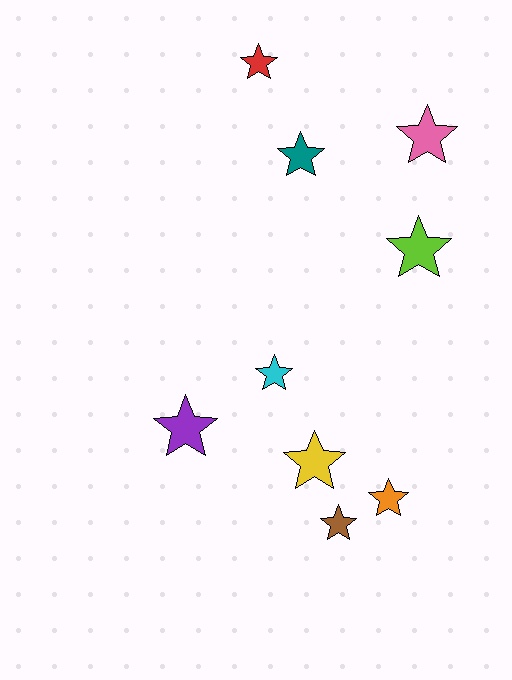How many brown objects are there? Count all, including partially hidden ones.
There is 1 brown object.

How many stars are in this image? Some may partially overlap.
There are 9 stars.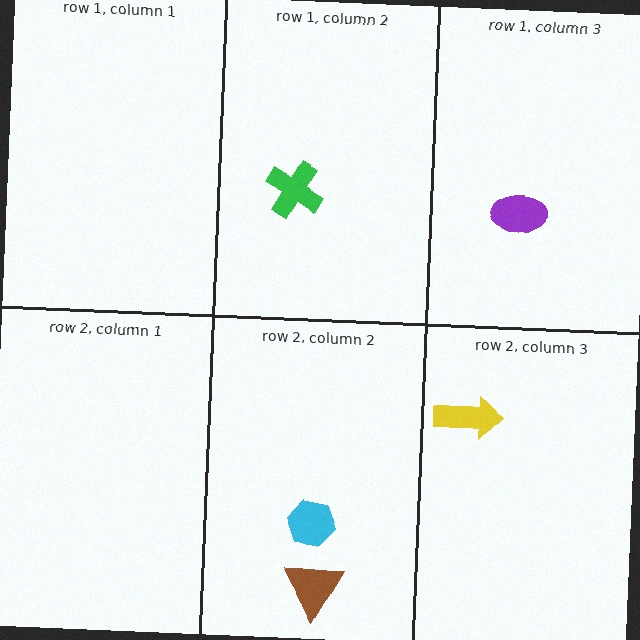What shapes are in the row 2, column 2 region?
The brown triangle, the cyan hexagon.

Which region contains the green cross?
The row 1, column 2 region.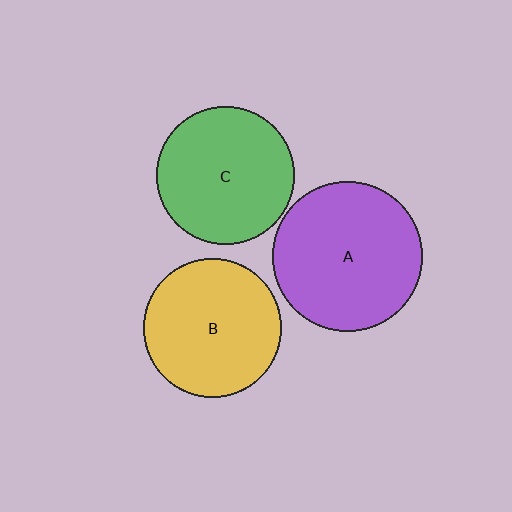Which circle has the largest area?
Circle A (purple).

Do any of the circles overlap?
No, none of the circles overlap.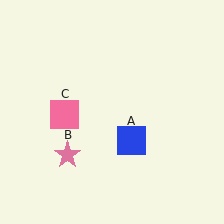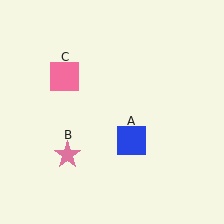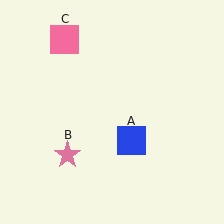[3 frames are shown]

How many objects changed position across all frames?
1 object changed position: pink square (object C).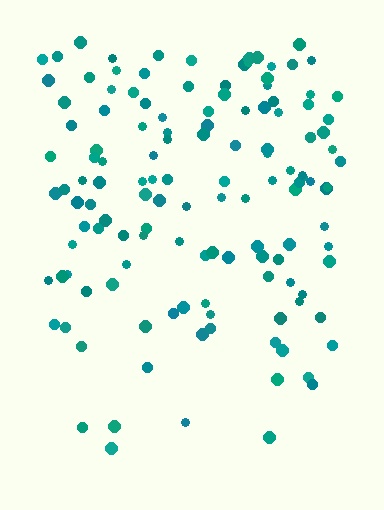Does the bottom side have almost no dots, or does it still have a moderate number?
Still a moderate number, just noticeably fewer than the top.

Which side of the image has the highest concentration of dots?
The top.